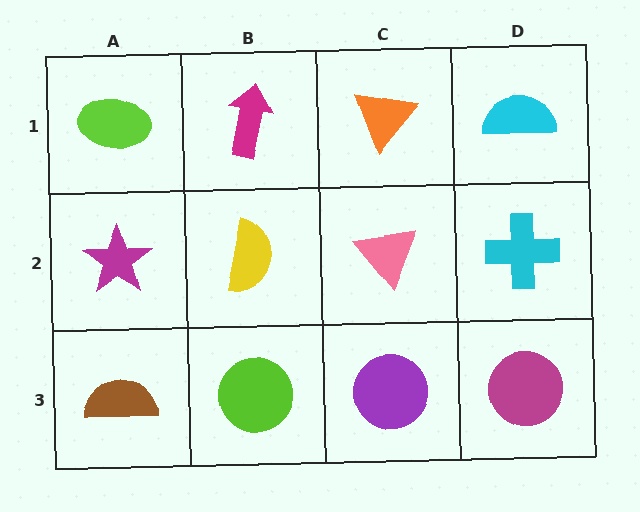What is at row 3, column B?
A lime circle.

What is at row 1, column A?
A lime ellipse.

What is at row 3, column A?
A brown semicircle.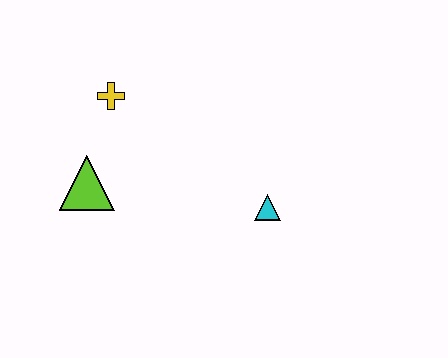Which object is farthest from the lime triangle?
The cyan triangle is farthest from the lime triangle.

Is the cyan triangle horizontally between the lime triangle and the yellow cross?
No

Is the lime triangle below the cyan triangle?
No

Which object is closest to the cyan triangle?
The lime triangle is closest to the cyan triangle.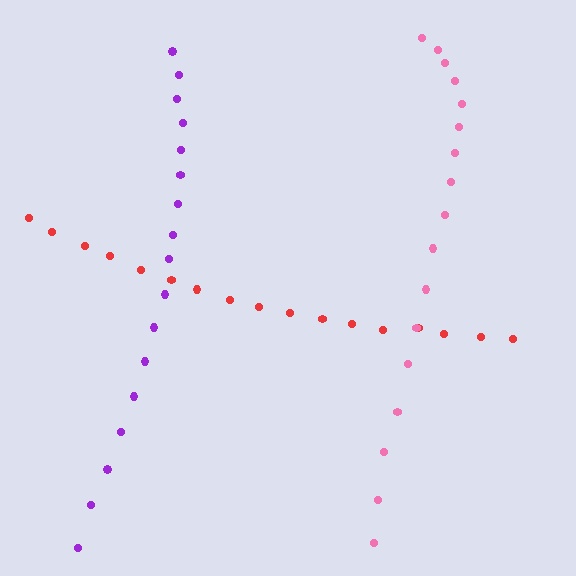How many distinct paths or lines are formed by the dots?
There are 3 distinct paths.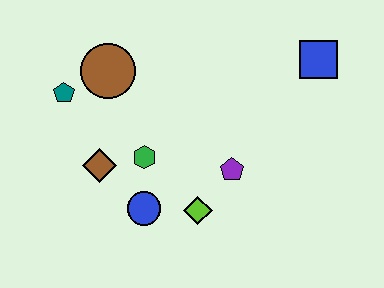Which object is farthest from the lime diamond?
The blue square is farthest from the lime diamond.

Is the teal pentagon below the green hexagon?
No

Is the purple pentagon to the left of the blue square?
Yes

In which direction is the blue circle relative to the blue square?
The blue circle is to the left of the blue square.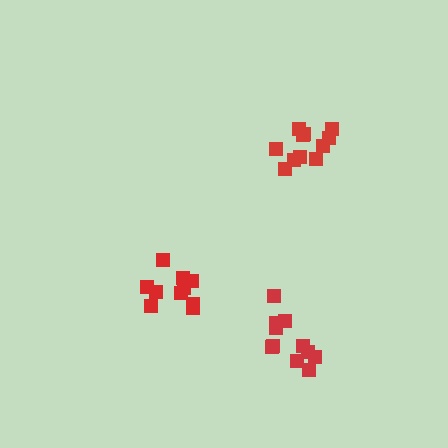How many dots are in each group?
Group 1: 11 dots, Group 2: 10 dots, Group 3: 11 dots (32 total).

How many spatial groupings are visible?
There are 3 spatial groupings.